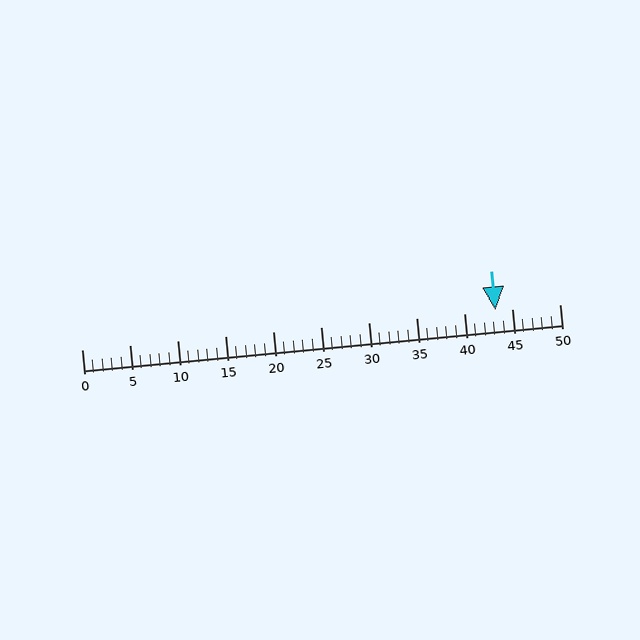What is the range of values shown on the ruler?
The ruler shows values from 0 to 50.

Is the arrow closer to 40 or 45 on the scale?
The arrow is closer to 45.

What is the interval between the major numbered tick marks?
The major tick marks are spaced 5 units apart.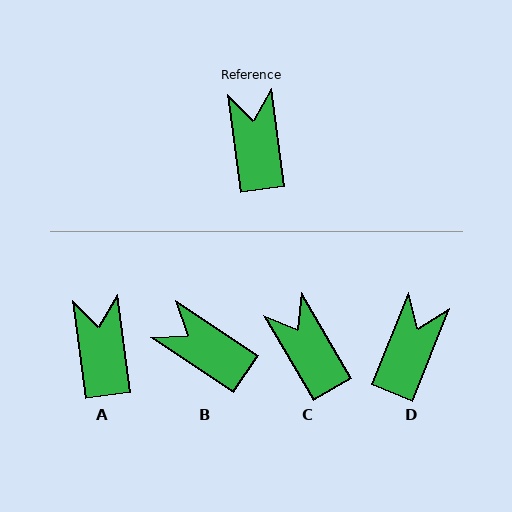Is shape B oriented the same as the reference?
No, it is off by about 49 degrees.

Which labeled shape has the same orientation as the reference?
A.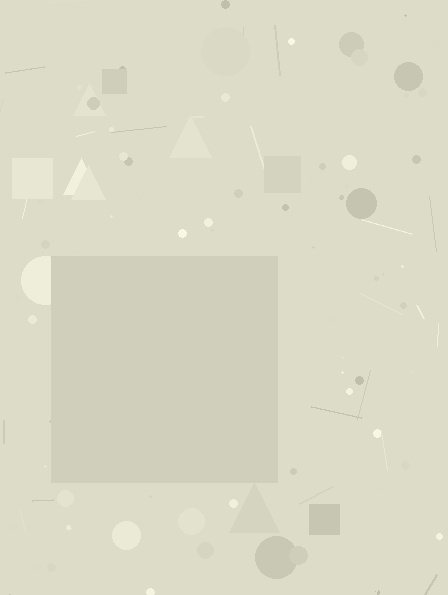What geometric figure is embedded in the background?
A square is embedded in the background.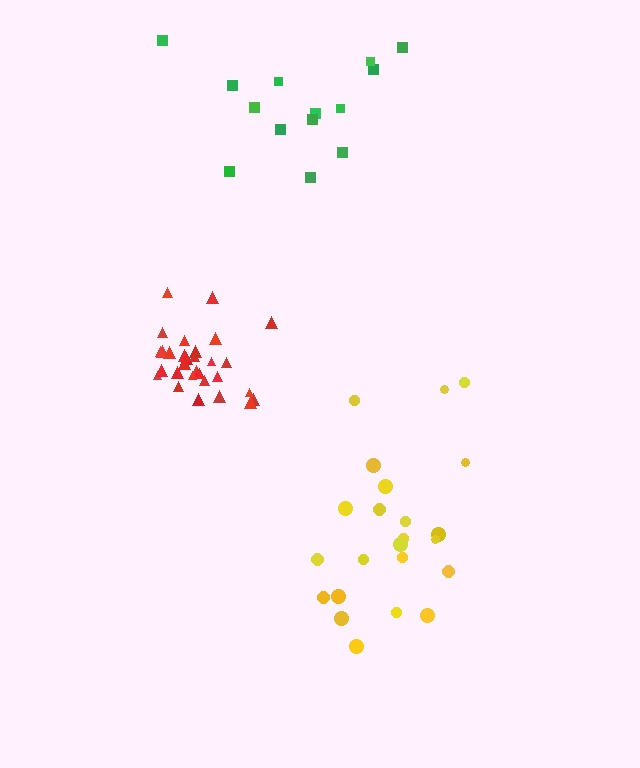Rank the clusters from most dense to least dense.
red, green, yellow.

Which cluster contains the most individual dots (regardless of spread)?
Red (32).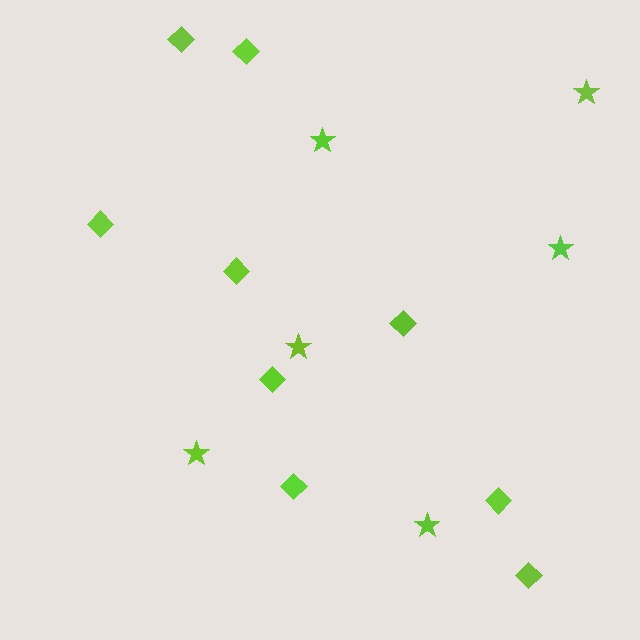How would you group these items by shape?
There are 2 groups: one group of stars (6) and one group of diamonds (9).